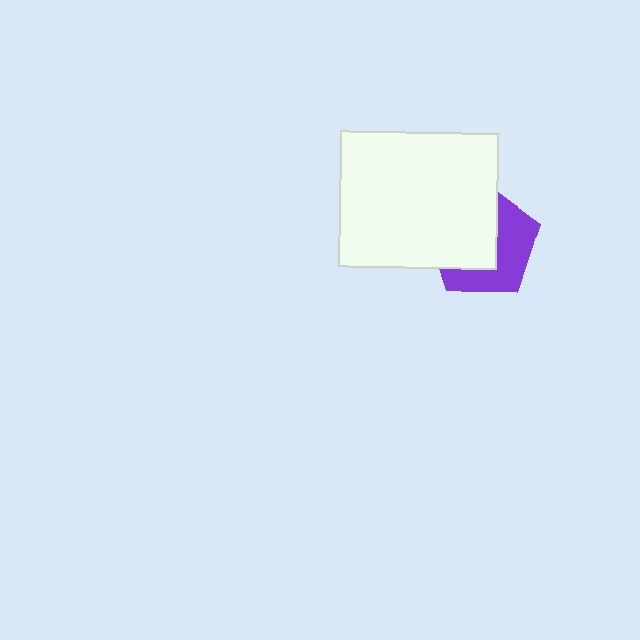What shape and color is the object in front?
The object in front is a white rectangle.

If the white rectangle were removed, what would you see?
You would see the complete purple pentagon.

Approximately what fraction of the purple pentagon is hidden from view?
Roughly 54% of the purple pentagon is hidden behind the white rectangle.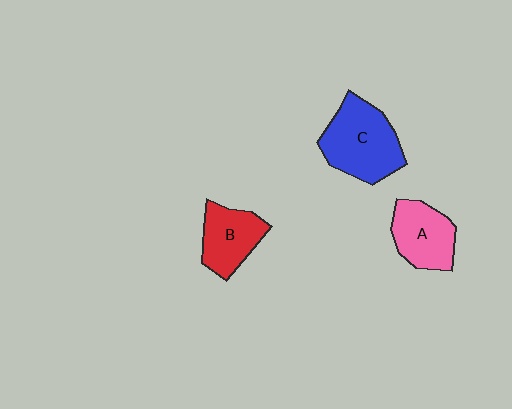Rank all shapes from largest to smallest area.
From largest to smallest: C (blue), A (pink), B (red).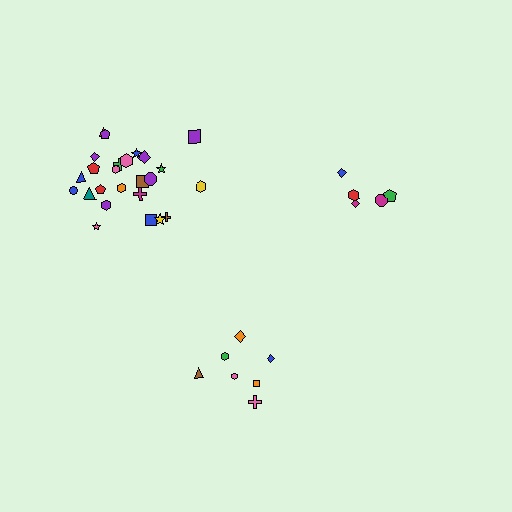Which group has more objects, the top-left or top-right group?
The top-left group.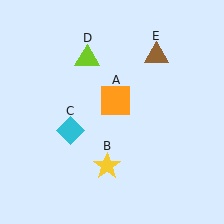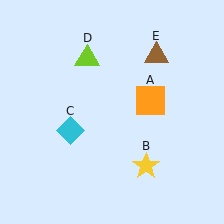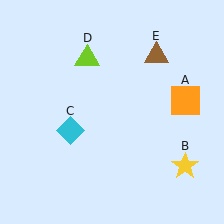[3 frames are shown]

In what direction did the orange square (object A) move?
The orange square (object A) moved right.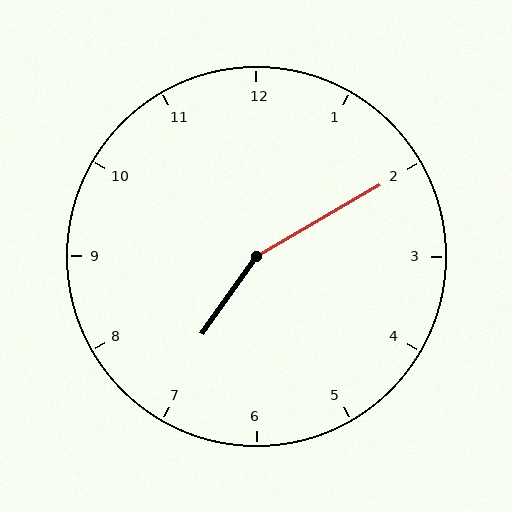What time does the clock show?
7:10.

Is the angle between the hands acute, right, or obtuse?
It is obtuse.